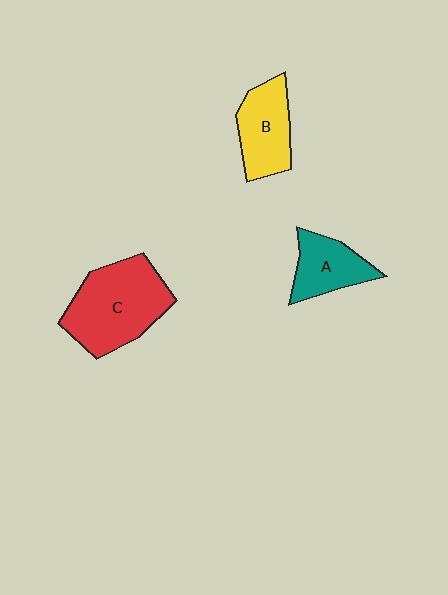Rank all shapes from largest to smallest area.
From largest to smallest: C (red), B (yellow), A (teal).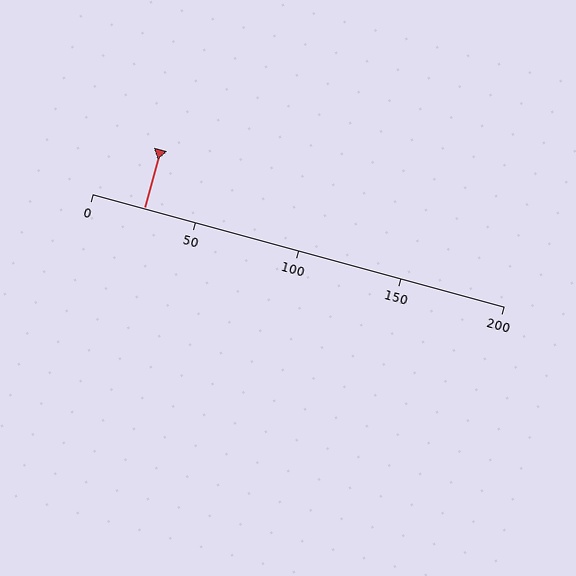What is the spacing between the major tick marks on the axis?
The major ticks are spaced 50 apart.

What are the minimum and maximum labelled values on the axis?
The axis runs from 0 to 200.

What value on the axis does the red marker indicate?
The marker indicates approximately 25.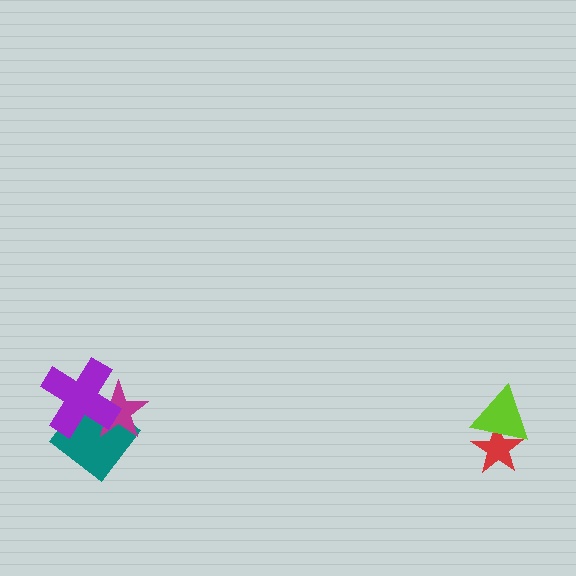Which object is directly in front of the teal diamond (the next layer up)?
The magenta star is directly in front of the teal diamond.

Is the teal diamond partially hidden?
Yes, it is partially covered by another shape.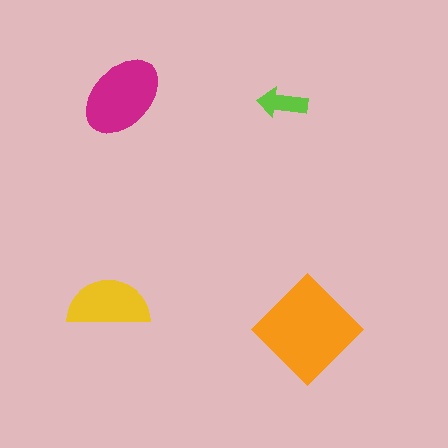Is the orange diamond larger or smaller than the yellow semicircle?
Larger.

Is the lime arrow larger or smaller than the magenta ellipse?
Smaller.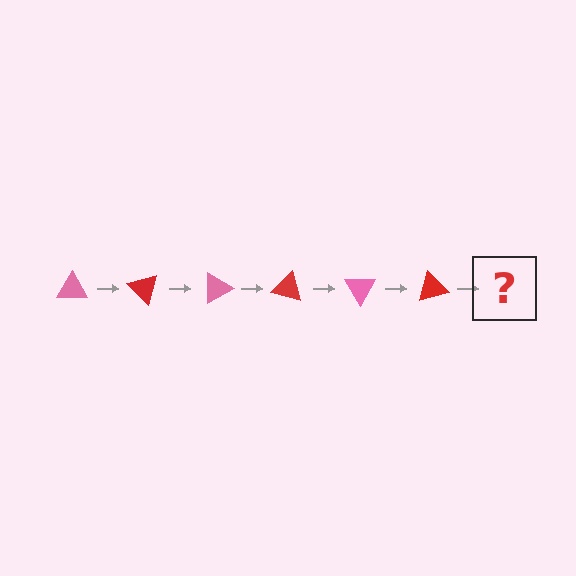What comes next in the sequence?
The next element should be a pink triangle, rotated 270 degrees from the start.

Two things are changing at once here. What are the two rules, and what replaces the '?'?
The two rules are that it rotates 45 degrees each step and the color cycles through pink and red. The '?' should be a pink triangle, rotated 270 degrees from the start.